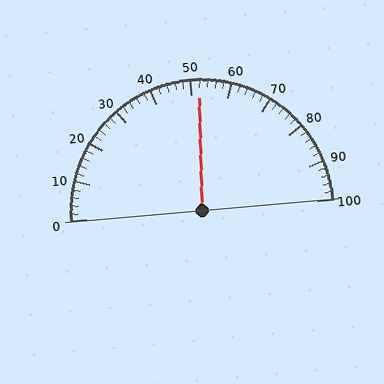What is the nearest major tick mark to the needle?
The nearest major tick mark is 50.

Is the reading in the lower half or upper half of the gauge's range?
The reading is in the upper half of the range (0 to 100).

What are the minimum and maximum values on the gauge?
The gauge ranges from 0 to 100.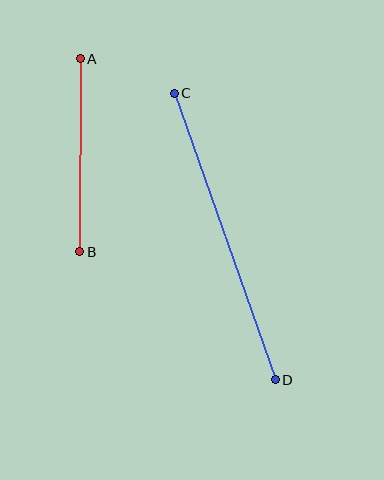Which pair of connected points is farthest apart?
Points C and D are farthest apart.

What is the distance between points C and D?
The distance is approximately 304 pixels.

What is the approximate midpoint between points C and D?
The midpoint is at approximately (225, 236) pixels.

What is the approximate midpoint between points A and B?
The midpoint is at approximately (80, 155) pixels.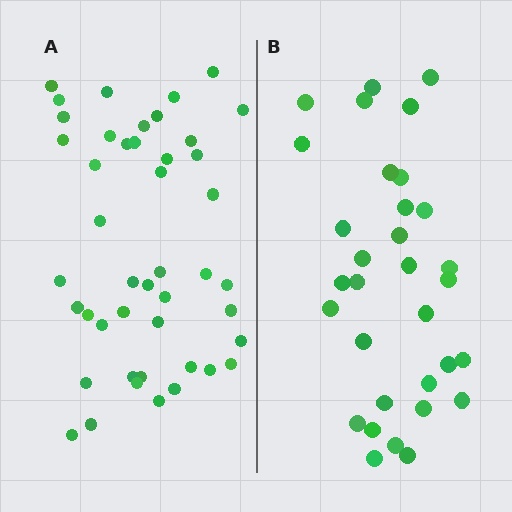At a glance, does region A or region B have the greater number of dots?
Region A (the left region) has more dots.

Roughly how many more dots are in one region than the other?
Region A has approximately 15 more dots than region B.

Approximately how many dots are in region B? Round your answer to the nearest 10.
About 30 dots. (The exact count is 32, which rounds to 30.)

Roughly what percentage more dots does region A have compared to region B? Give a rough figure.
About 40% more.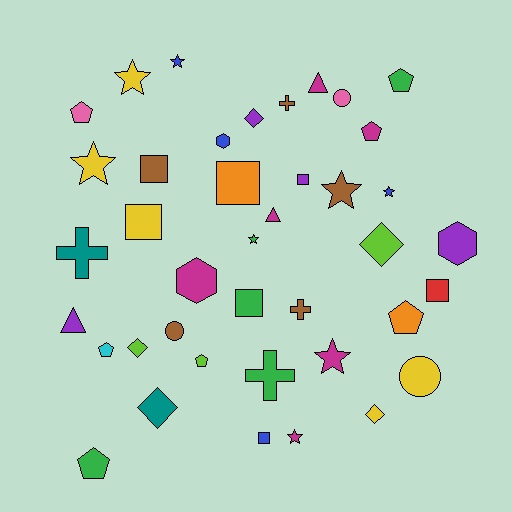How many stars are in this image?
There are 8 stars.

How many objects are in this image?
There are 40 objects.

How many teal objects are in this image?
There are 2 teal objects.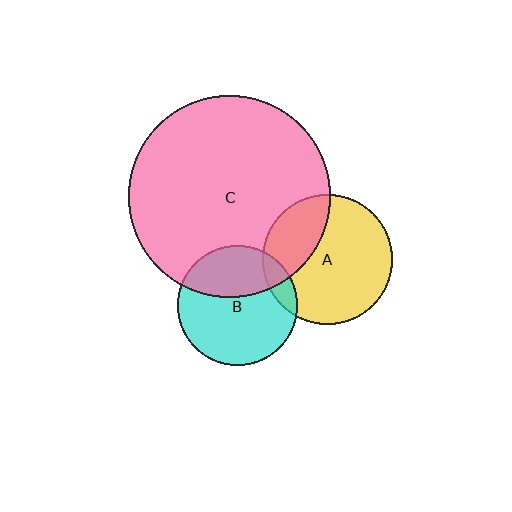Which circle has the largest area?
Circle C (pink).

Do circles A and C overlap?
Yes.